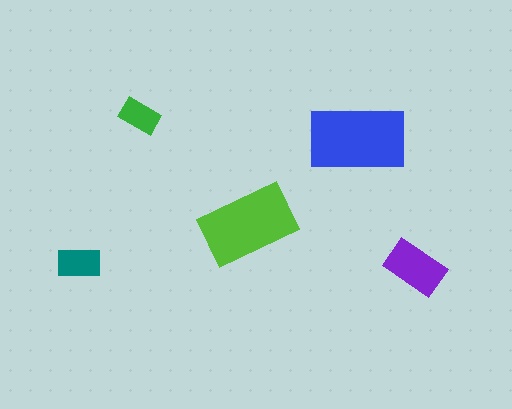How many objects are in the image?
There are 5 objects in the image.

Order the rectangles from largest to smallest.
the blue one, the lime one, the purple one, the teal one, the green one.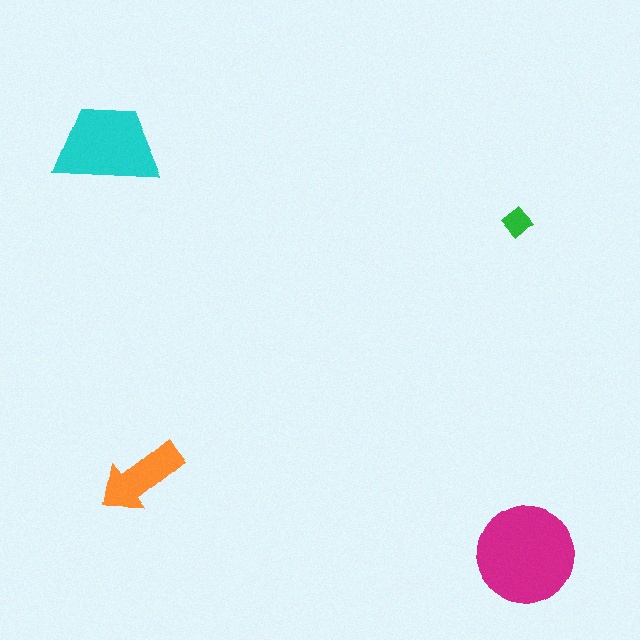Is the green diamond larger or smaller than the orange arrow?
Smaller.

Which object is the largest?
The magenta circle.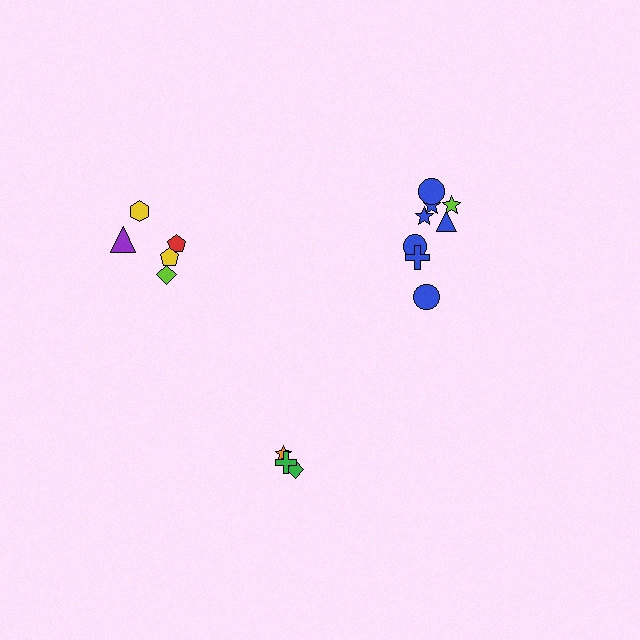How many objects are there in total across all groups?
There are 16 objects.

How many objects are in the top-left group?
There are 5 objects.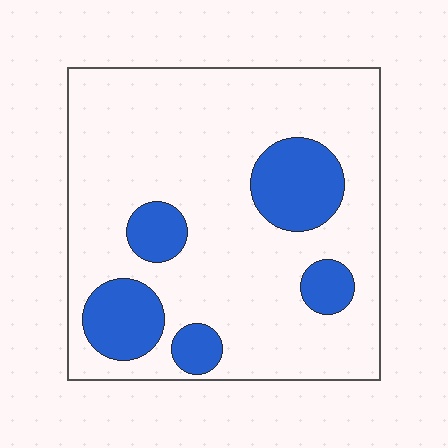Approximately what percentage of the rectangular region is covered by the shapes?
Approximately 20%.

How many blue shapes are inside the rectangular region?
5.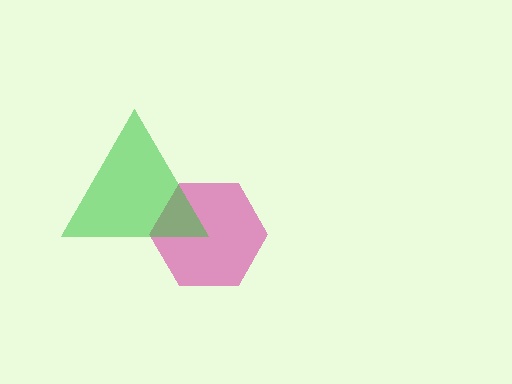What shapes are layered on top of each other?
The layered shapes are: a magenta hexagon, a green triangle.